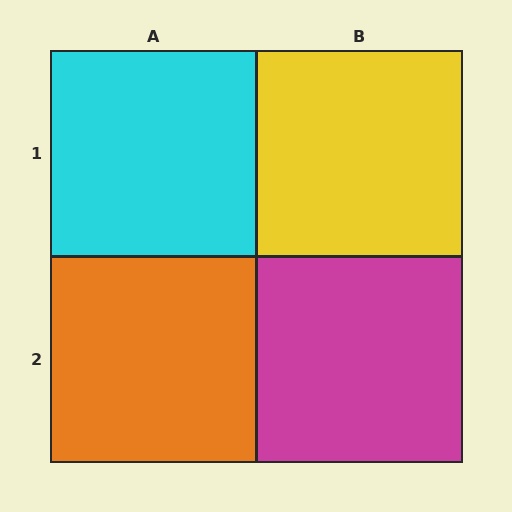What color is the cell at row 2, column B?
Magenta.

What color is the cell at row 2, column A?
Orange.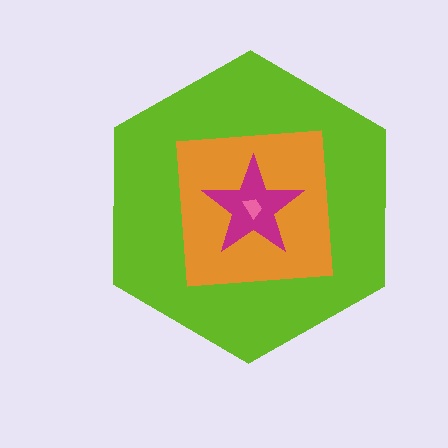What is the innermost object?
The pink trapezoid.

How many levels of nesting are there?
4.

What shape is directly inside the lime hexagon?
The orange square.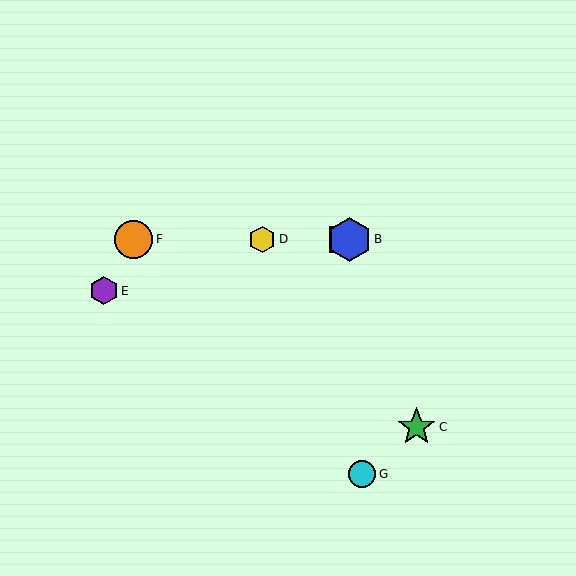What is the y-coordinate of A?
Object A is at y≈239.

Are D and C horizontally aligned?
No, D is at y≈239 and C is at y≈427.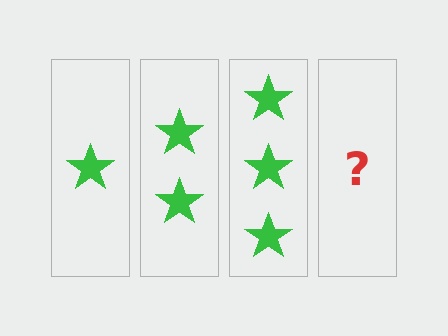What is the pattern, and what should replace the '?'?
The pattern is that each step adds one more star. The '?' should be 4 stars.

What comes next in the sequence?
The next element should be 4 stars.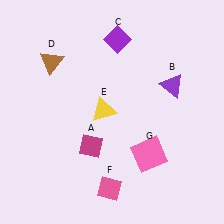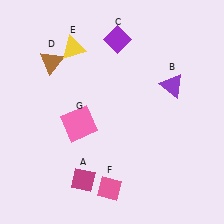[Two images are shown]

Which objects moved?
The objects that moved are: the magenta diamond (A), the yellow triangle (E), the pink square (G).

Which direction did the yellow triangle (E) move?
The yellow triangle (E) moved up.